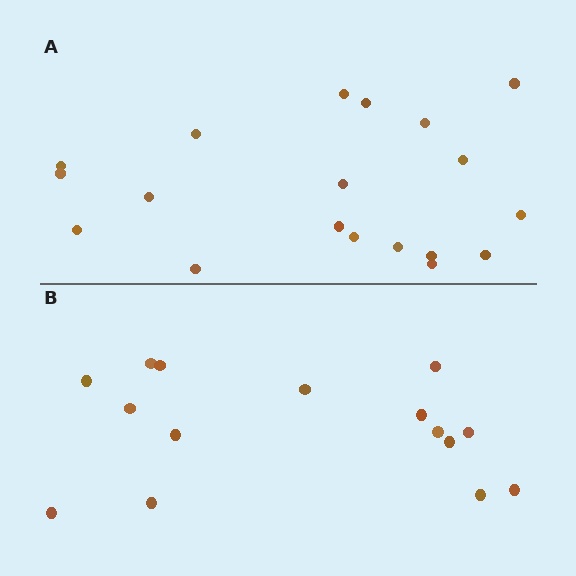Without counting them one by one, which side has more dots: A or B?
Region A (the top region) has more dots.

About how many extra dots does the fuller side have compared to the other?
Region A has about 4 more dots than region B.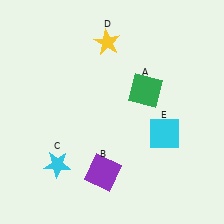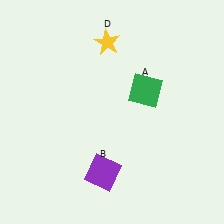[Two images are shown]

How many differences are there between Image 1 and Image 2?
There are 2 differences between the two images.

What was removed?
The cyan square (E), the cyan star (C) were removed in Image 2.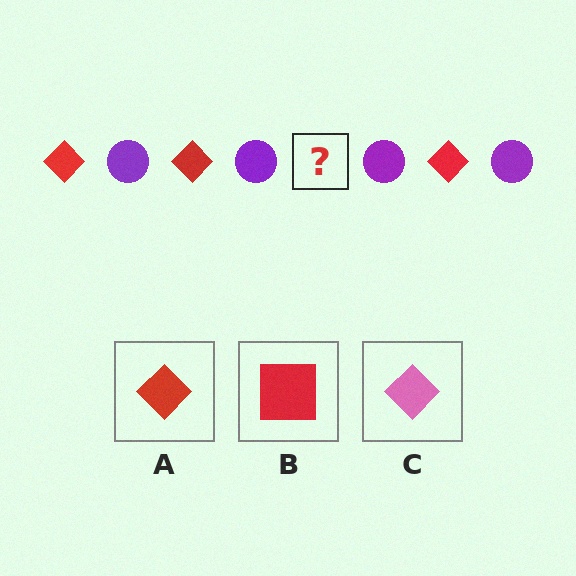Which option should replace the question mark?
Option A.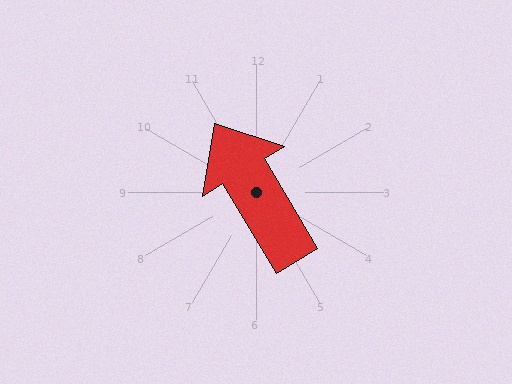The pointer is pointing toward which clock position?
Roughly 11 o'clock.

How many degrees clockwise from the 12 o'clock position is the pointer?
Approximately 329 degrees.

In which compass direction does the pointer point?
Northwest.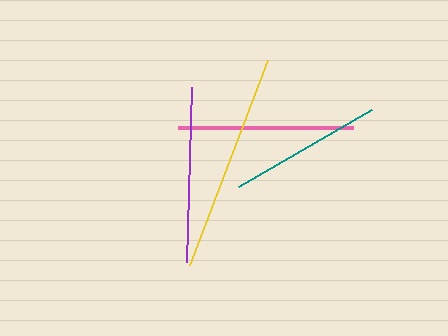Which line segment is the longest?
The yellow line is the longest at approximately 219 pixels.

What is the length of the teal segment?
The teal segment is approximately 154 pixels long.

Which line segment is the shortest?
The teal line is the shortest at approximately 154 pixels.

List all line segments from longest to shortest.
From longest to shortest: yellow, pink, purple, teal.